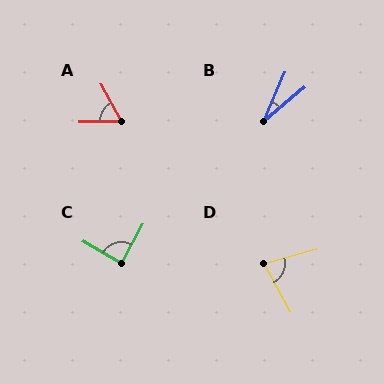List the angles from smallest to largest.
B (27°), A (62°), D (76°), C (88°).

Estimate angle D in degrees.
Approximately 76 degrees.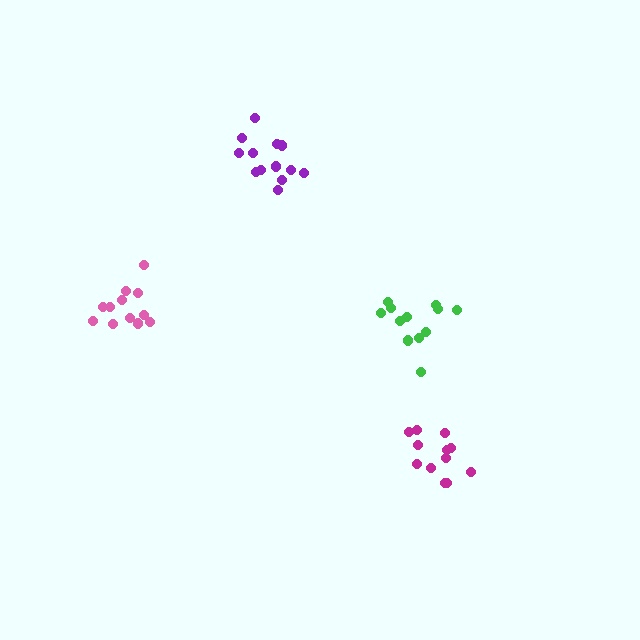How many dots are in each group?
Group 1: 12 dots, Group 2: 12 dots, Group 3: 12 dots, Group 4: 13 dots (49 total).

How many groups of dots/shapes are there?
There are 4 groups.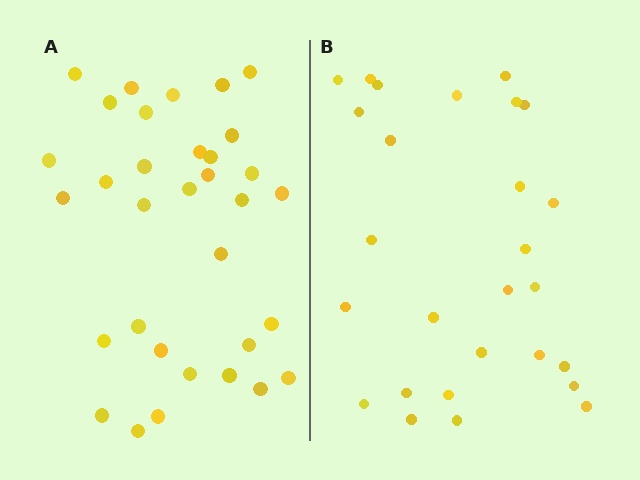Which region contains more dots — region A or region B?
Region A (the left region) has more dots.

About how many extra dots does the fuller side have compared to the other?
Region A has about 6 more dots than region B.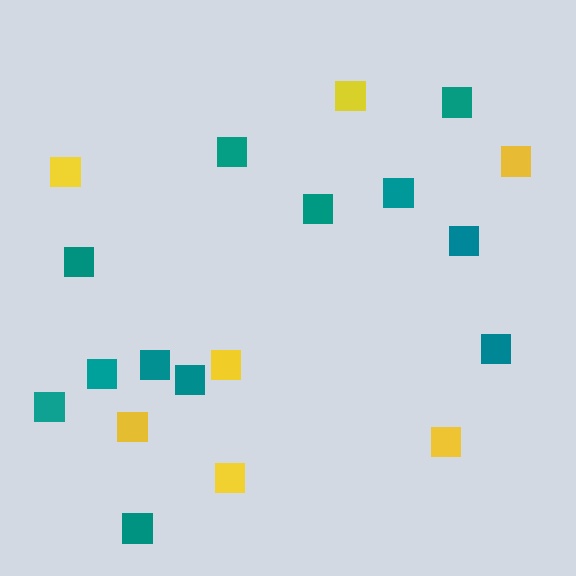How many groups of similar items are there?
There are 2 groups: one group of yellow squares (7) and one group of teal squares (12).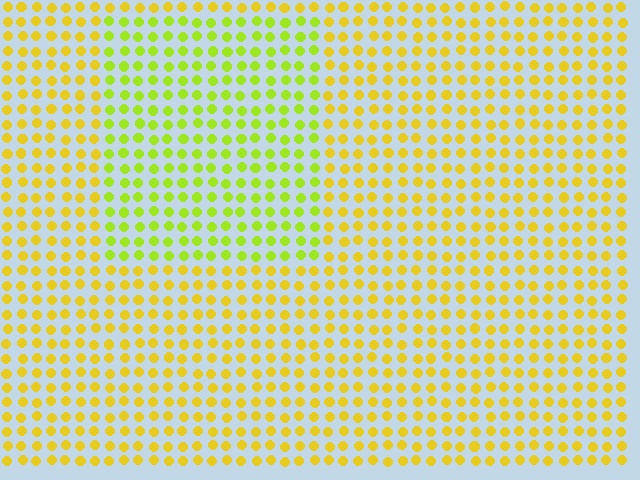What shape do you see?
I see a rectangle.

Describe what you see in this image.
The image is filled with small yellow elements in a uniform arrangement. A rectangle-shaped region is visible where the elements are tinted to a slightly different hue, forming a subtle color boundary.